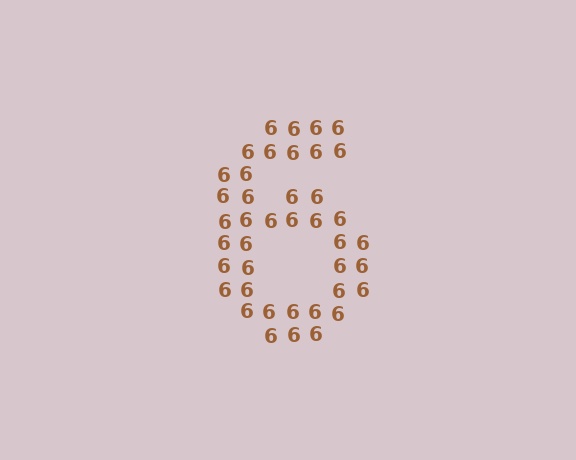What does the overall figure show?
The overall figure shows the digit 6.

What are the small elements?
The small elements are digit 6's.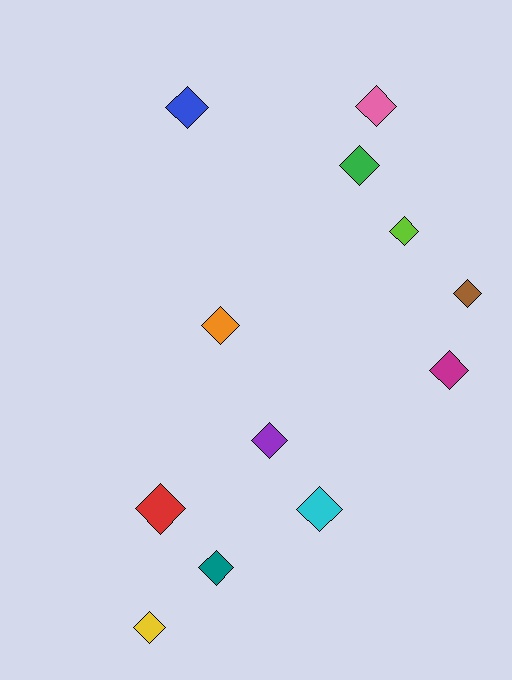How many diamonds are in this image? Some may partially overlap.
There are 12 diamonds.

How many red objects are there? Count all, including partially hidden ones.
There is 1 red object.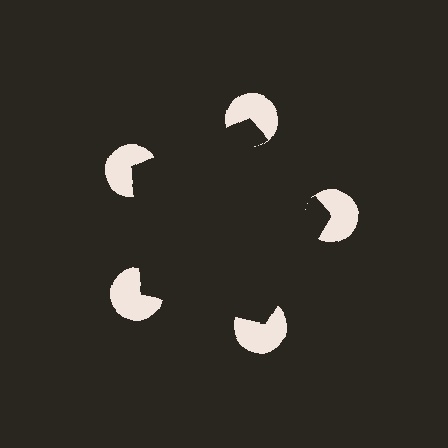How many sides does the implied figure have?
5 sides.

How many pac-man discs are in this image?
There are 5 — one at each vertex of the illusory pentagon.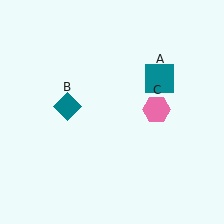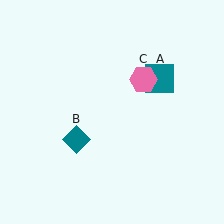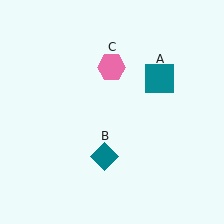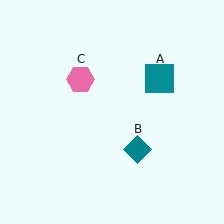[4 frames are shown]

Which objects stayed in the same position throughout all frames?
Teal square (object A) remained stationary.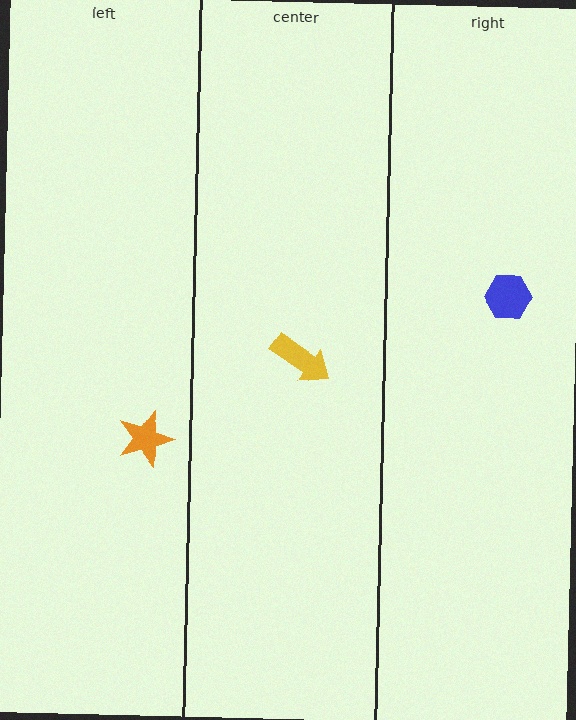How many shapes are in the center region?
1.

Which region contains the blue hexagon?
The right region.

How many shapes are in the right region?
1.